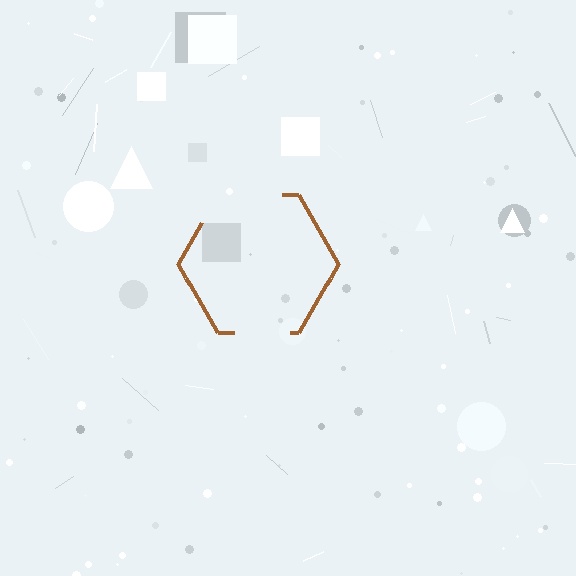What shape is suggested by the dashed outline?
The dashed outline suggests a hexagon.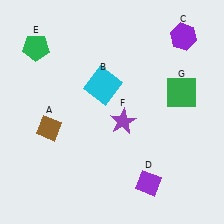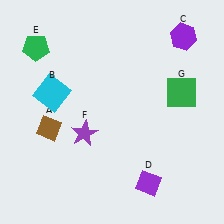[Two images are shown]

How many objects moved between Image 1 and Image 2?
2 objects moved between the two images.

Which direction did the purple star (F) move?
The purple star (F) moved left.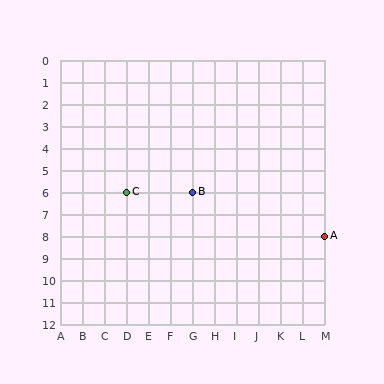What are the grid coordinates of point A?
Point A is at grid coordinates (M, 8).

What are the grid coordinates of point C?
Point C is at grid coordinates (D, 6).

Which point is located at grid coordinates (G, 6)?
Point B is at (G, 6).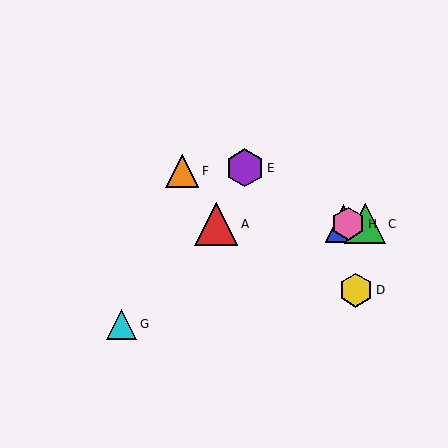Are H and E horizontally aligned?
No, H is at y≈224 and E is at y≈168.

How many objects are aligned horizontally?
4 objects (A, B, C, H) are aligned horizontally.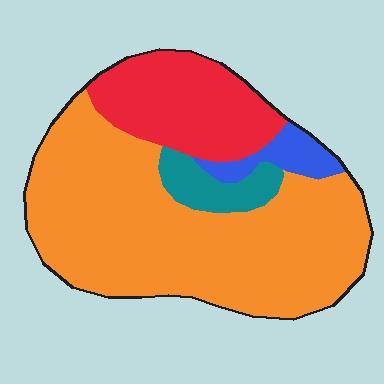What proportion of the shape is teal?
Teal takes up about one tenth (1/10) of the shape.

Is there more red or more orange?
Orange.